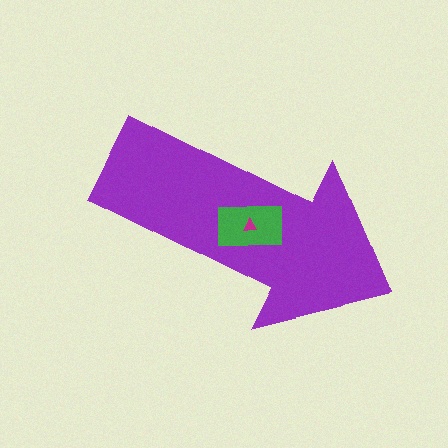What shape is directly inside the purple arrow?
The green rectangle.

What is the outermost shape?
The purple arrow.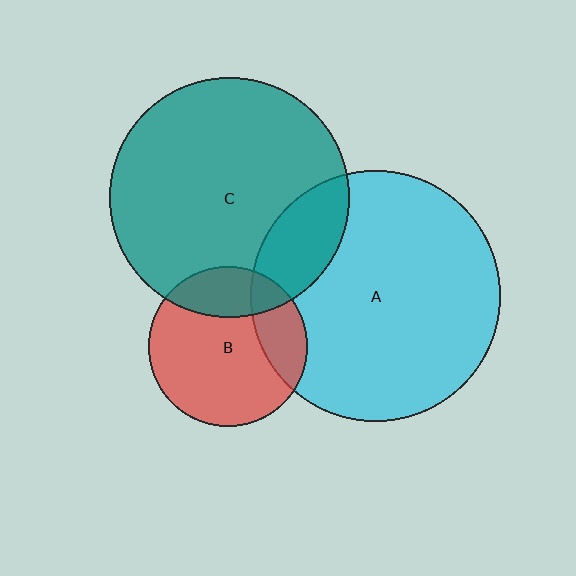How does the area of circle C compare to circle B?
Approximately 2.3 times.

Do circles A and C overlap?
Yes.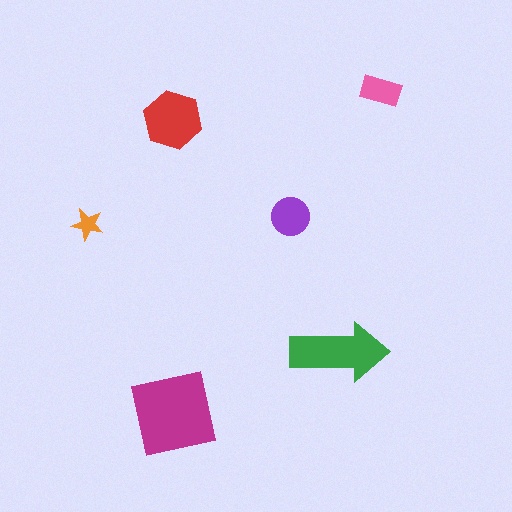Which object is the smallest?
The orange star.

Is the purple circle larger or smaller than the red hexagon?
Smaller.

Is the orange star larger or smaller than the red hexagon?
Smaller.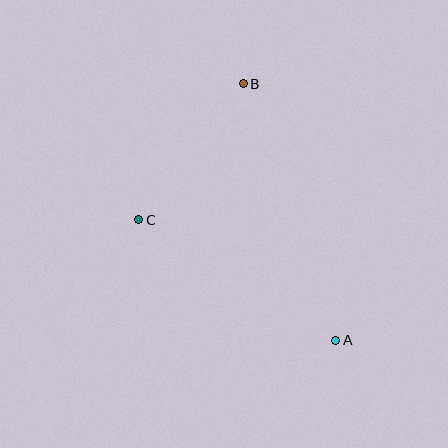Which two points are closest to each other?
Points B and C are closest to each other.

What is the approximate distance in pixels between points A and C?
The distance between A and C is approximately 231 pixels.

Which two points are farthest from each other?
Points A and B are farthest from each other.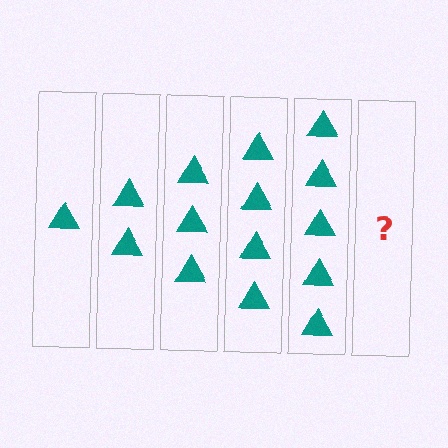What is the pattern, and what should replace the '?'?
The pattern is that each step adds one more triangle. The '?' should be 6 triangles.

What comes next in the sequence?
The next element should be 6 triangles.